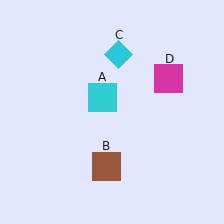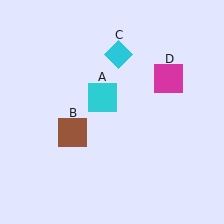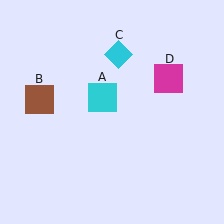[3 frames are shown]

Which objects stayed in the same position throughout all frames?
Cyan square (object A) and cyan diamond (object C) and magenta square (object D) remained stationary.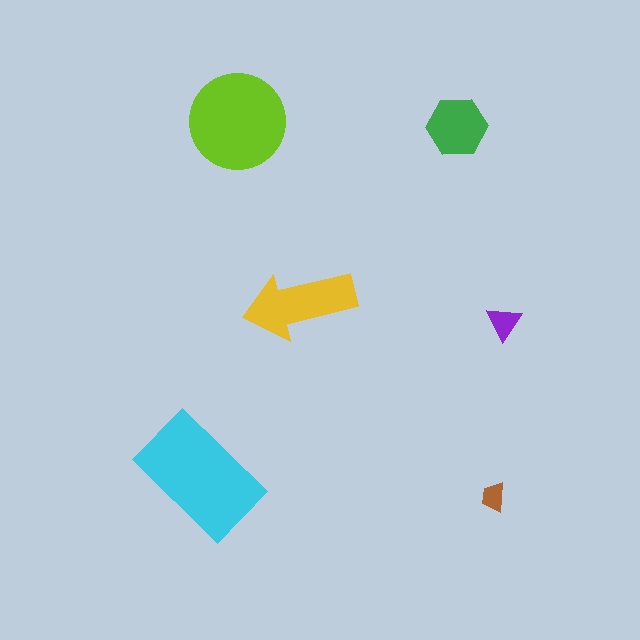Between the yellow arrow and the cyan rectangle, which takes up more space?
The cyan rectangle.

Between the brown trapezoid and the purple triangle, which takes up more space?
The purple triangle.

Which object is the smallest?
The brown trapezoid.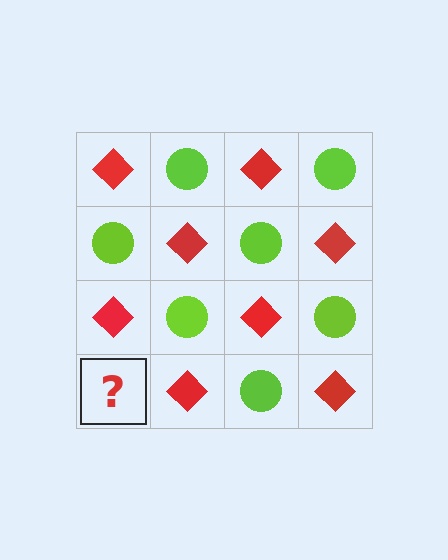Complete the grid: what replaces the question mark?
The question mark should be replaced with a lime circle.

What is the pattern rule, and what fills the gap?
The rule is that it alternates red diamond and lime circle in a checkerboard pattern. The gap should be filled with a lime circle.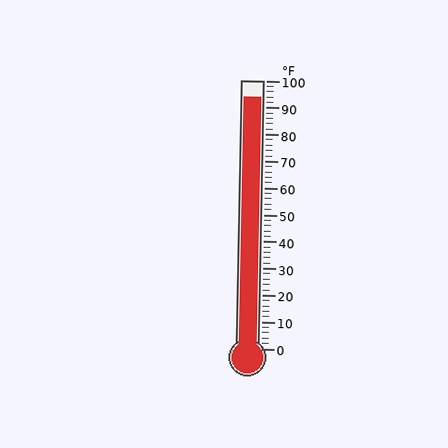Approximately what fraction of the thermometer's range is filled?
The thermometer is filled to approximately 95% of its range.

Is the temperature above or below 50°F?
The temperature is above 50°F.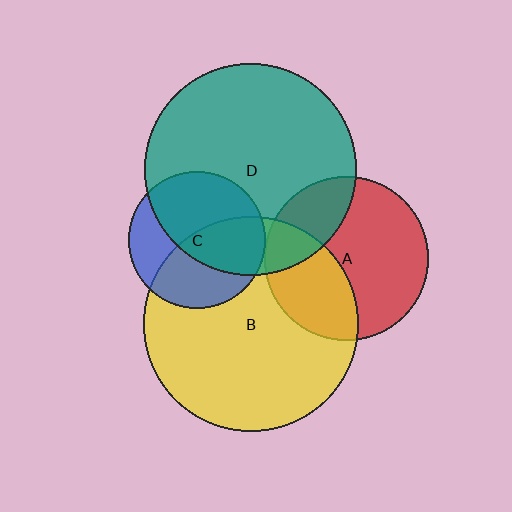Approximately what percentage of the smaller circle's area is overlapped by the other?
Approximately 60%.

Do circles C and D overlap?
Yes.